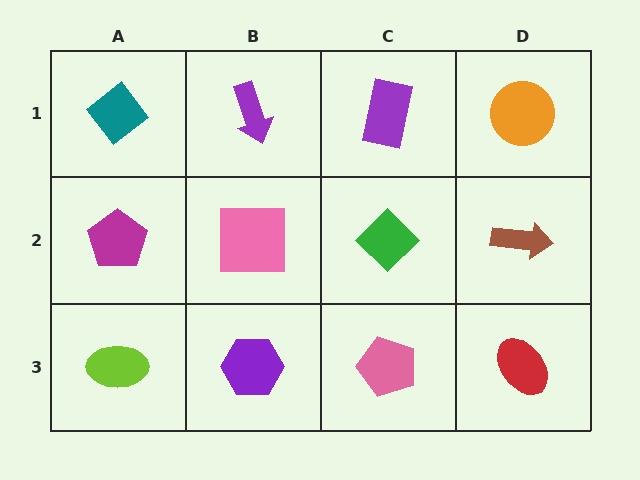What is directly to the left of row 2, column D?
A green diamond.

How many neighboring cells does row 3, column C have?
3.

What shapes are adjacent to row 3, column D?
A brown arrow (row 2, column D), a pink pentagon (row 3, column C).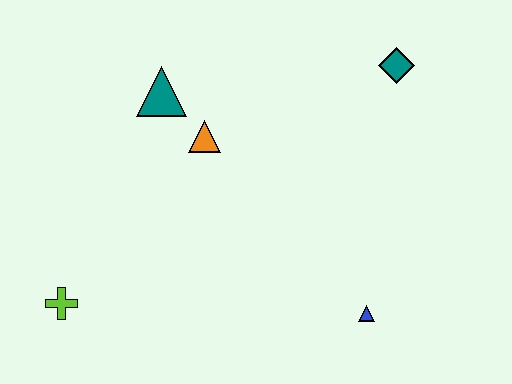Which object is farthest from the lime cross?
The teal diamond is farthest from the lime cross.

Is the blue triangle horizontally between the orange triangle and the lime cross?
No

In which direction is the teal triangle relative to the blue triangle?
The teal triangle is above the blue triangle.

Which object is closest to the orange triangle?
The teal triangle is closest to the orange triangle.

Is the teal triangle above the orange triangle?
Yes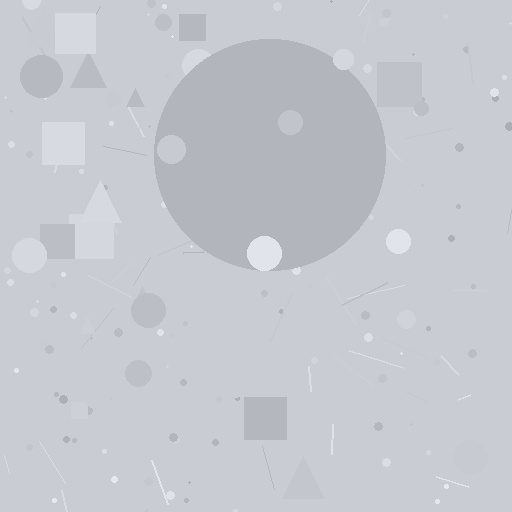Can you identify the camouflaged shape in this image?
The camouflaged shape is a circle.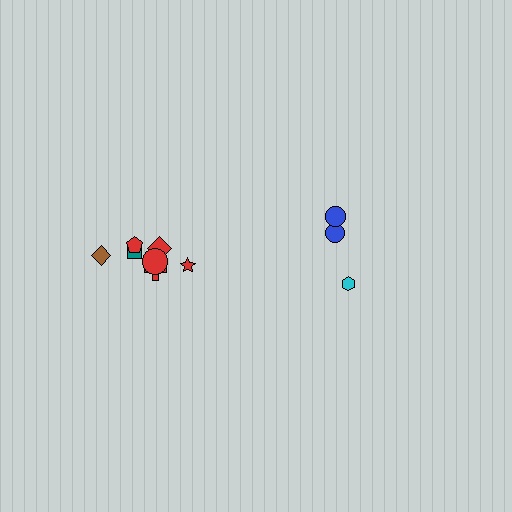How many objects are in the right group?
There are 3 objects.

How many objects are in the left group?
There are 7 objects.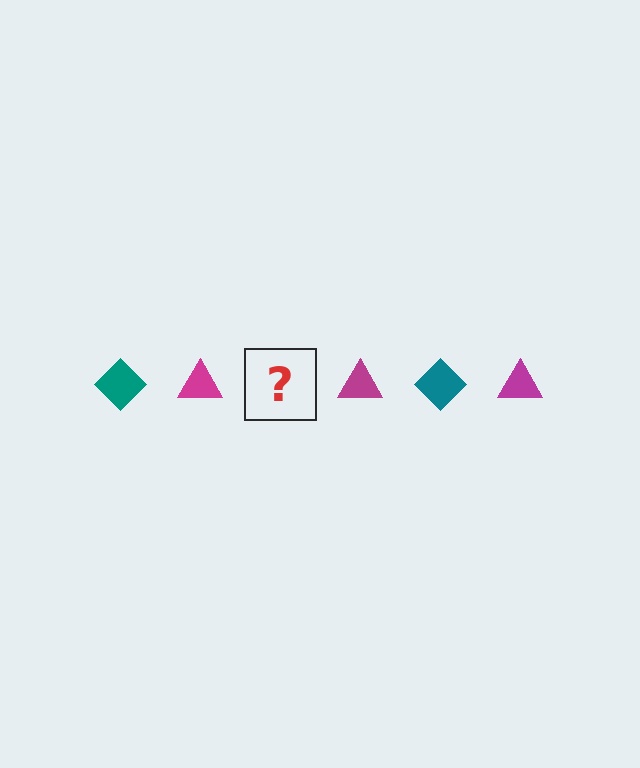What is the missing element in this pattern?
The missing element is a teal diamond.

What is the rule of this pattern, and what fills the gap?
The rule is that the pattern alternates between teal diamond and magenta triangle. The gap should be filled with a teal diamond.